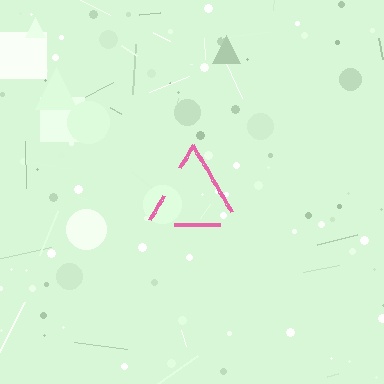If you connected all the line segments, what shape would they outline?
They would outline a triangle.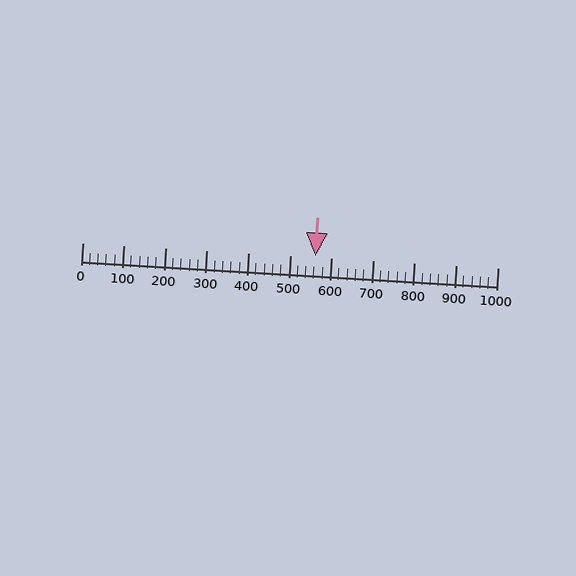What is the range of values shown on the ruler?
The ruler shows values from 0 to 1000.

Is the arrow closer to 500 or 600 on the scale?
The arrow is closer to 600.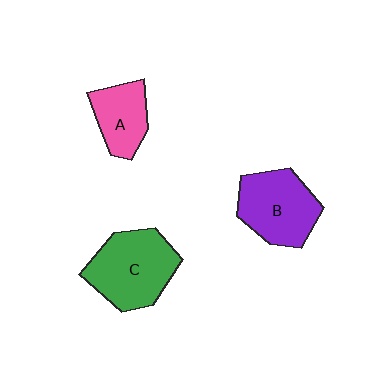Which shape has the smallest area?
Shape A (pink).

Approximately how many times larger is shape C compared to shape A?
Approximately 1.6 times.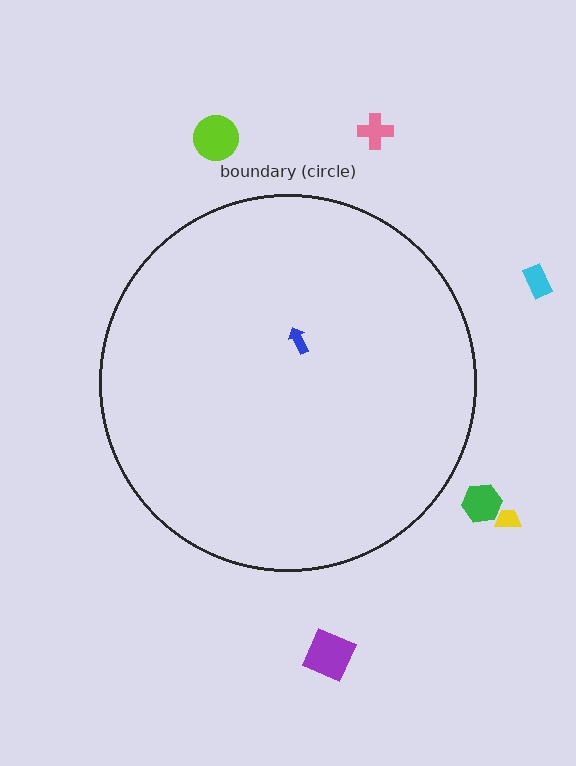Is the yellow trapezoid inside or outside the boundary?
Outside.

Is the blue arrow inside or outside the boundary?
Inside.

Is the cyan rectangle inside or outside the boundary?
Outside.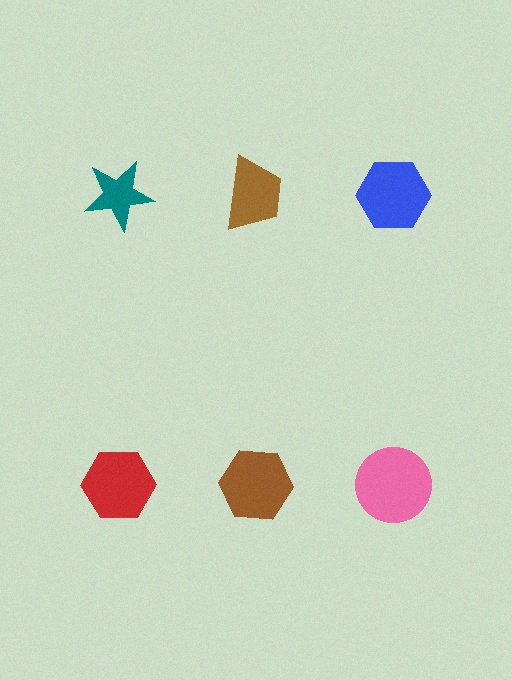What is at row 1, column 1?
A teal star.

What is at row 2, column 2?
A brown hexagon.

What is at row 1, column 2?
A brown trapezoid.